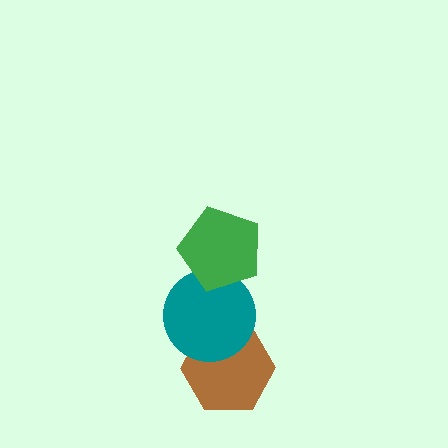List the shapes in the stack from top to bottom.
From top to bottom: the green pentagon, the teal circle, the brown hexagon.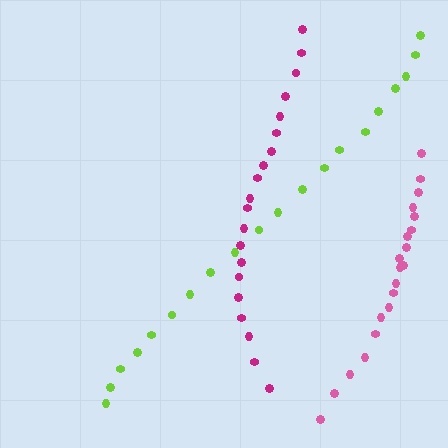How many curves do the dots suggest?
There are 3 distinct paths.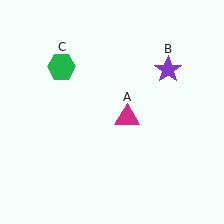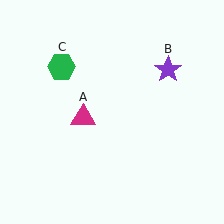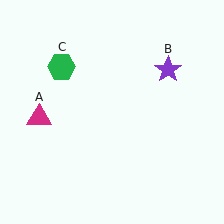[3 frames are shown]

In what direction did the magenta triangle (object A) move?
The magenta triangle (object A) moved left.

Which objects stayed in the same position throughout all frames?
Purple star (object B) and green hexagon (object C) remained stationary.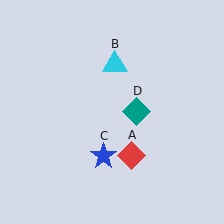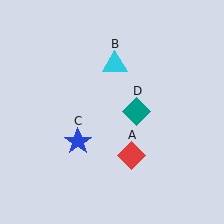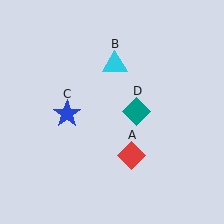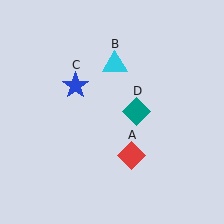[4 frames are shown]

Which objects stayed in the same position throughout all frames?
Red diamond (object A) and cyan triangle (object B) and teal diamond (object D) remained stationary.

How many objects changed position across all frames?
1 object changed position: blue star (object C).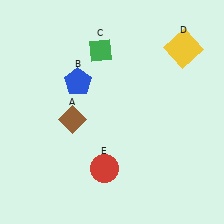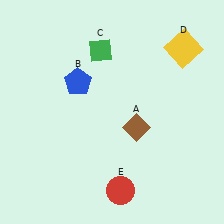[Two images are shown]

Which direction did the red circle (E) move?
The red circle (E) moved down.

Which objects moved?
The objects that moved are: the brown diamond (A), the red circle (E).